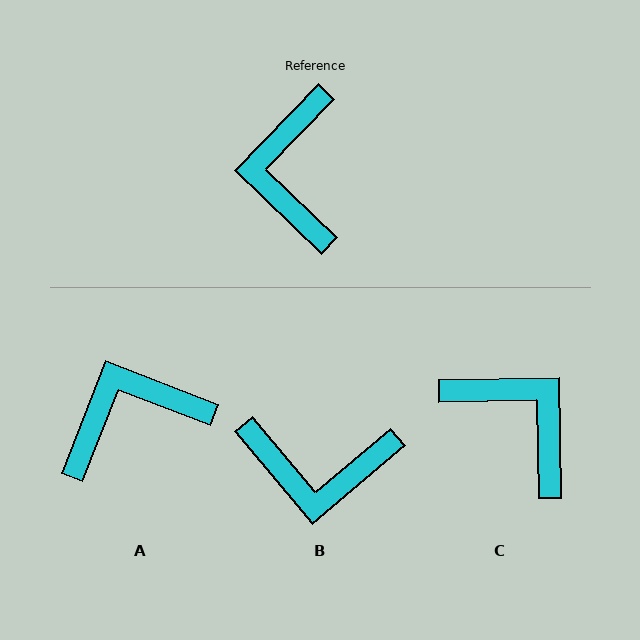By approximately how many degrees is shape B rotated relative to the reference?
Approximately 84 degrees counter-clockwise.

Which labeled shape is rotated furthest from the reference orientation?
C, about 135 degrees away.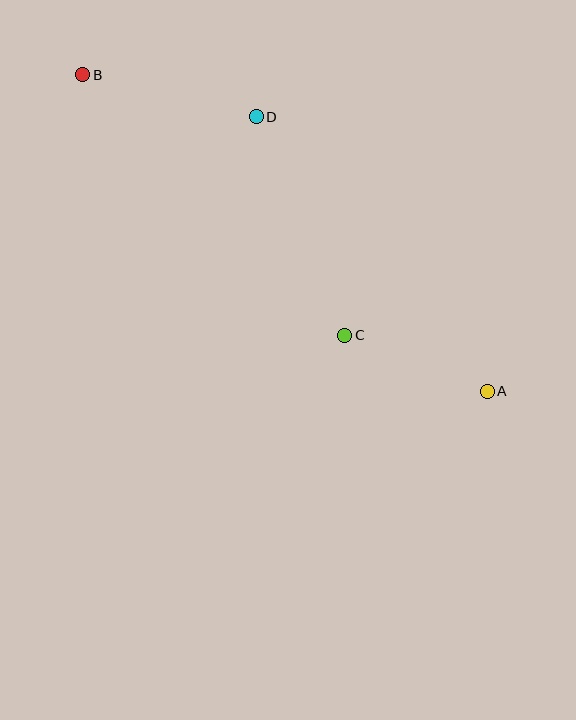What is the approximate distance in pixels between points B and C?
The distance between B and C is approximately 369 pixels.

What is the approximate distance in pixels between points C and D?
The distance between C and D is approximately 236 pixels.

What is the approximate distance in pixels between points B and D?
The distance between B and D is approximately 178 pixels.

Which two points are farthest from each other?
Points A and B are farthest from each other.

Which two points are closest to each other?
Points A and C are closest to each other.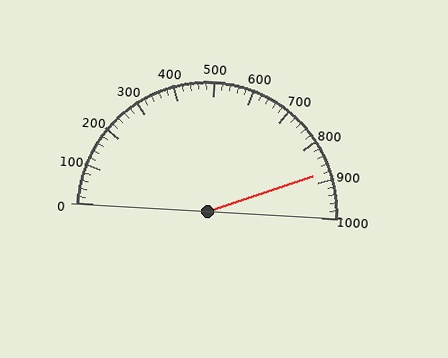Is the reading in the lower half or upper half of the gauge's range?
The reading is in the upper half of the range (0 to 1000).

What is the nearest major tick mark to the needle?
The nearest major tick mark is 900.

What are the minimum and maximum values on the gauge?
The gauge ranges from 0 to 1000.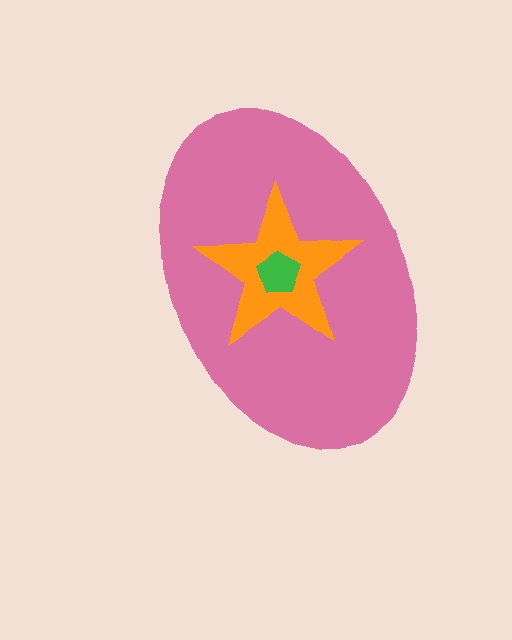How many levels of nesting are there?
3.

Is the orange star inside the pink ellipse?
Yes.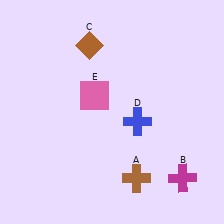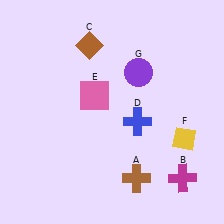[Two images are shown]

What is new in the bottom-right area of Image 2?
A yellow diamond (F) was added in the bottom-right area of Image 2.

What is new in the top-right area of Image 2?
A purple circle (G) was added in the top-right area of Image 2.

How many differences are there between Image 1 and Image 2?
There are 2 differences between the two images.